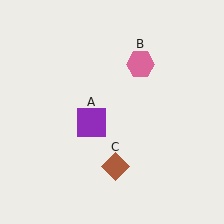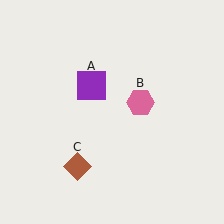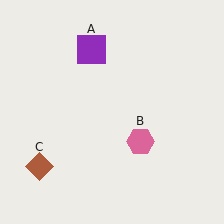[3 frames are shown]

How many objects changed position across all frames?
3 objects changed position: purple square (object A), pink hexagon (object B), brown diamond (object C).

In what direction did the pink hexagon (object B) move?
The pink hexagon (object B) moved down.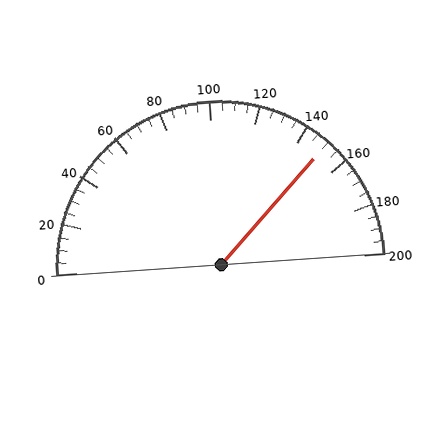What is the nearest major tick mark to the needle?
The nearest major tick mark is 160.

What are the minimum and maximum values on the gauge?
The gauge ranges from 0 to 200.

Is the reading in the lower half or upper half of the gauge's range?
The reading is in the upper half of the range (0 to 200).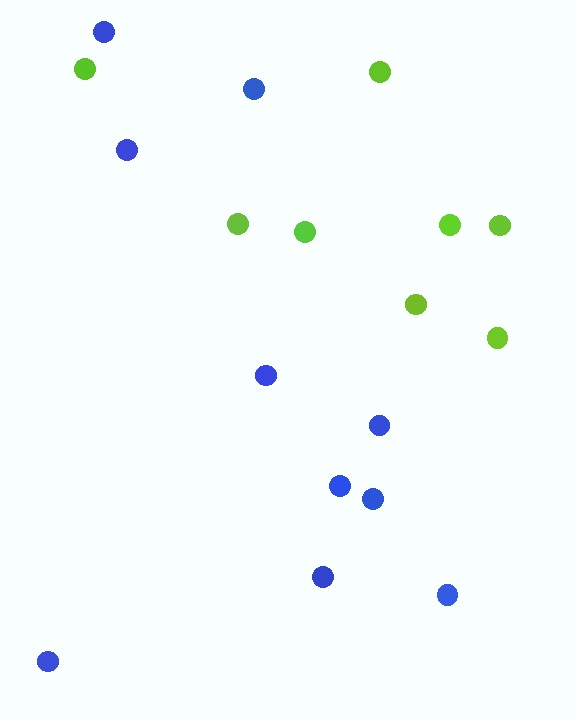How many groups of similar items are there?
There are 2 groups: one group of lime circles (8) and one group of blue circles (10).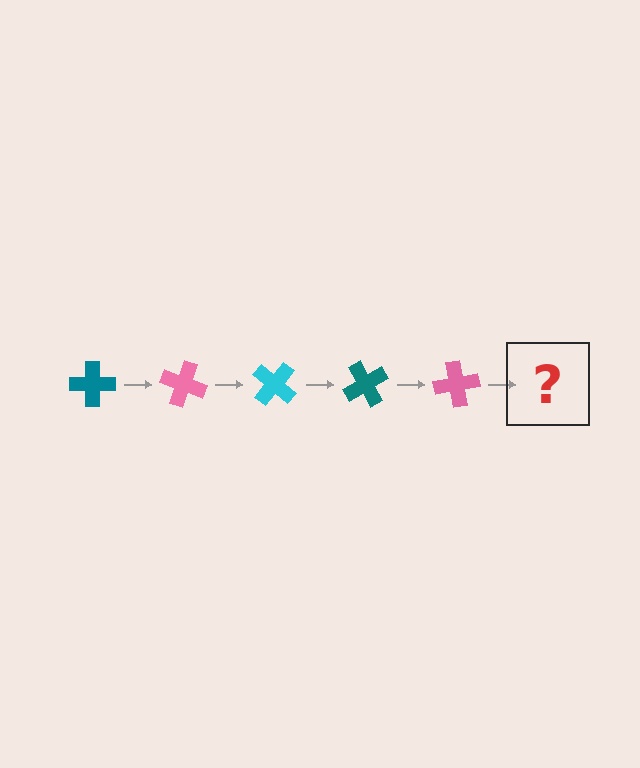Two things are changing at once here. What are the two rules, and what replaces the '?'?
The two rules are that it rotates 20 degrees each step and the color cycles through teal, pink, and cyan. The '?' should be a cyan cross, rotated 100 degrees from the start.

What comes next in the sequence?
The next element should be a cyan cross, rotated 100 degrees from the start.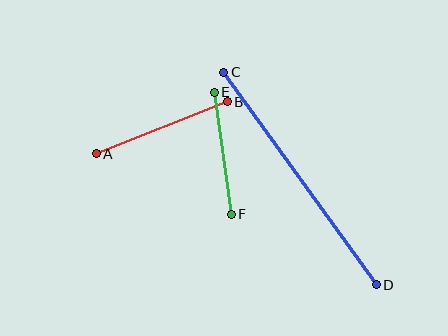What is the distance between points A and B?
The distance is approximately 141 pixels.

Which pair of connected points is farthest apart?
Points C and D are farthest apart.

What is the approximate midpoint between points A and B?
The midpoint is at approximately (162, 128) pixels.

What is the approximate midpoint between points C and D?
The midpoint is at approximately (300, 178) pixels.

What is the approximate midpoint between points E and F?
The midpoint is at approximately (223, 153) pixels.